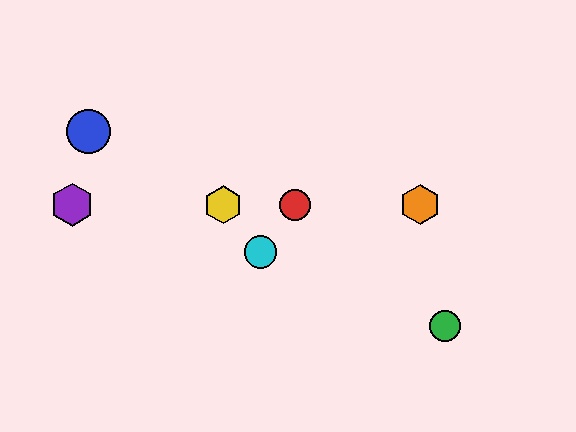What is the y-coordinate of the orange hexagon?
The orange hexagon is at y≈205.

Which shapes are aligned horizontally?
The red circle, the yellow hexagon, the purple hexagon, the orange hexagon are aligned horizontally.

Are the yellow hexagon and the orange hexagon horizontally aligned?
Yes, both are at y≈205.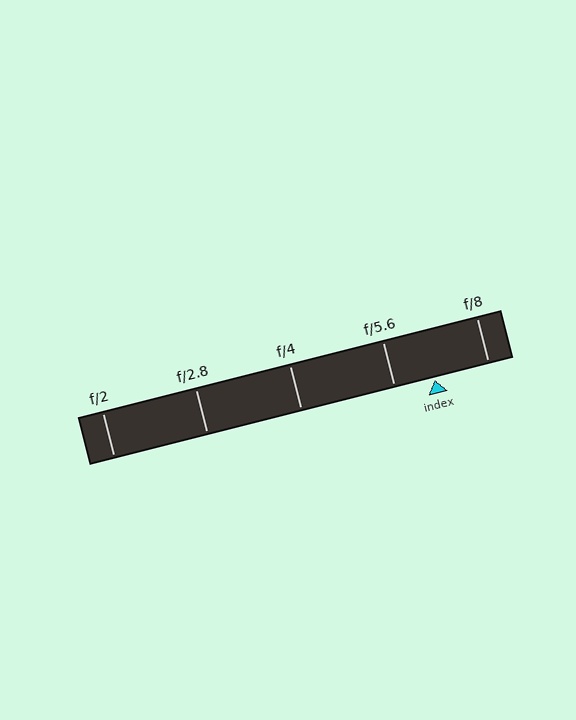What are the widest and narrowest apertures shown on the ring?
The widest aperture shown is f/2 and the narrowest is f/8.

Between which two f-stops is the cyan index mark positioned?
The index mark is between f/5.6 and f/8.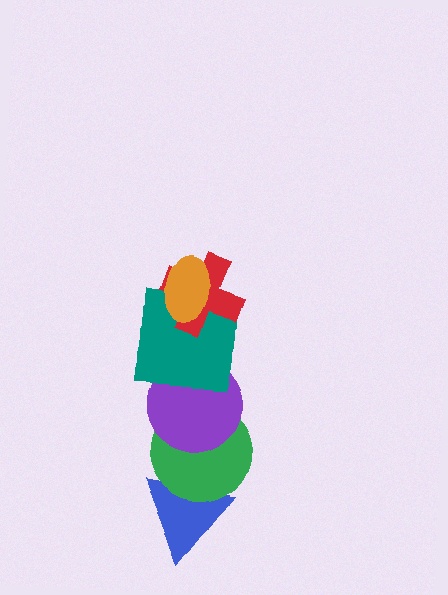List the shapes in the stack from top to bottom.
From top to bottom: the orange ellipse, the red cross, the teal square, the purple circle, the green circle, the blue triangle.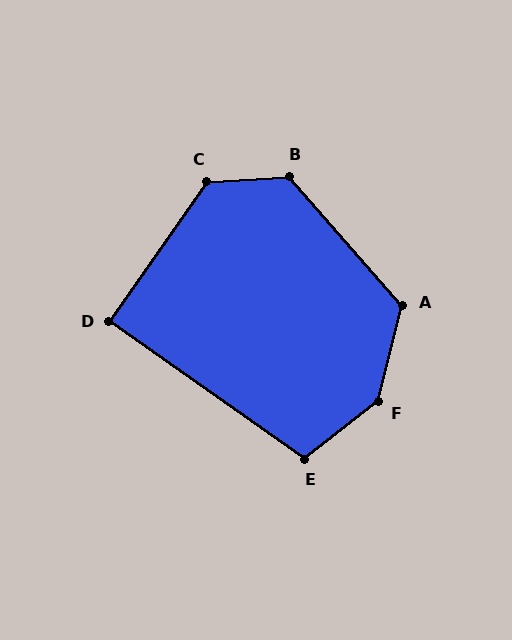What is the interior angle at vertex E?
Approximately 107 degrees (obtuse).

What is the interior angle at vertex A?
Approximately 125 degrees (obtuse).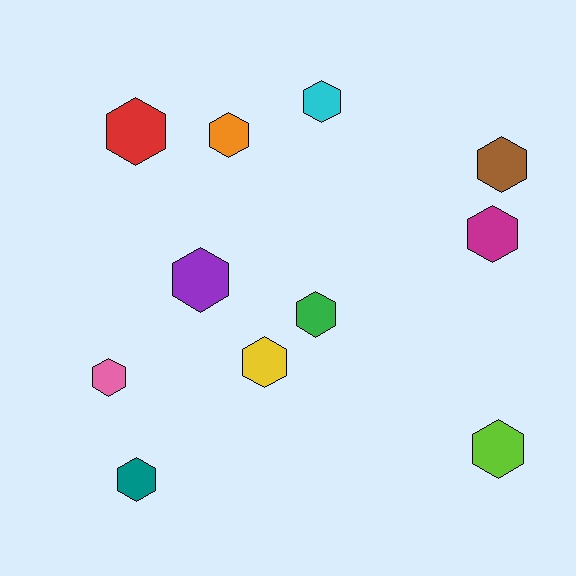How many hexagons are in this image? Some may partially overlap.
There are 11 hexagons.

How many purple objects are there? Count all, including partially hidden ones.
There is 1 purple object.